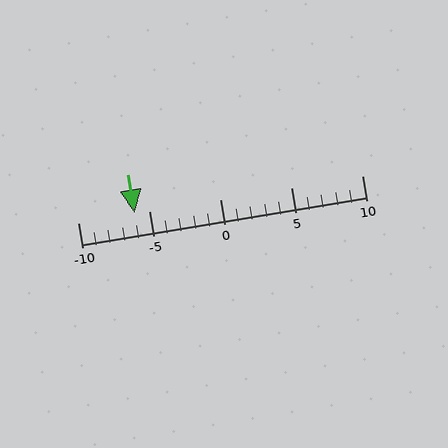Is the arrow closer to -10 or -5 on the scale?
The arrow is closer to -5.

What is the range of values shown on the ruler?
The ruler shows values from -10 to 10.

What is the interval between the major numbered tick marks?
The major tick marks are spaced 5 units apart.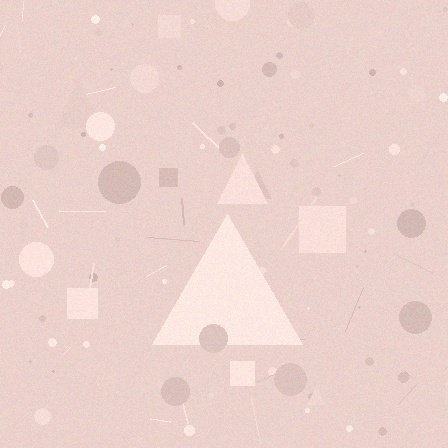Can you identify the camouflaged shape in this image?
The camouflaged shape is a triangle.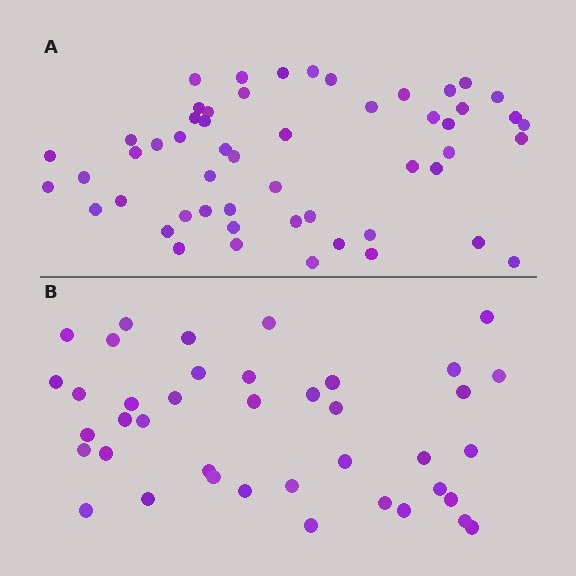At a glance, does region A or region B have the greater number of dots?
Region A (the top region) has more dots.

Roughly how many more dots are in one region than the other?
Region A has approximately 15 more dots than region B.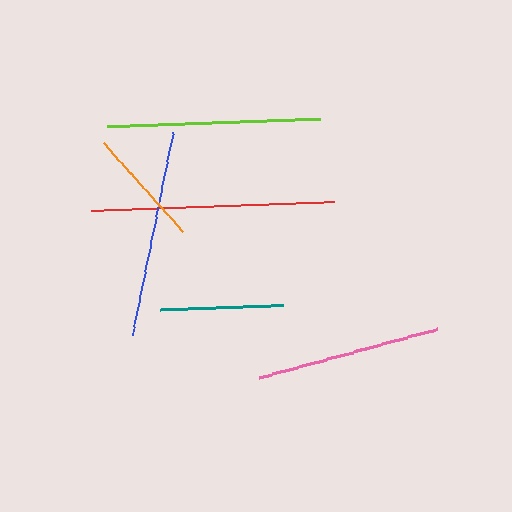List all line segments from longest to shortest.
From longest to shortest: red, lime, blue, pink, teal, orange.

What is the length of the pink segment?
The pink segment is approximately 184 pixels long.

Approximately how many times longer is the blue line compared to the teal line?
The blue line is approximately 1.7 times the length of the teal line.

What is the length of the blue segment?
The blue segment is approximately 206 pixels long.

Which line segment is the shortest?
The orange line is the shortest at approximately 119 pixels.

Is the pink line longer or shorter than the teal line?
The pink line is longer than the teal line.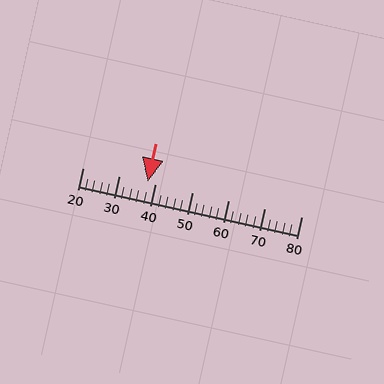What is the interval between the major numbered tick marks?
The major tick marks are spaced 10 units apart.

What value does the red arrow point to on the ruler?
The red arrow points to approximately 38.